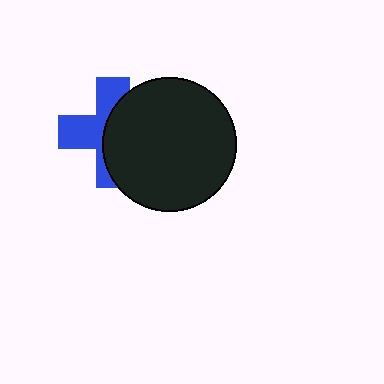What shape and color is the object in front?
The object in front is a black circle.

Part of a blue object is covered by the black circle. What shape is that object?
It is a cross.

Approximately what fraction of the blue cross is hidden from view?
Roughly 53% of the blue cross is hidden behind the black circle.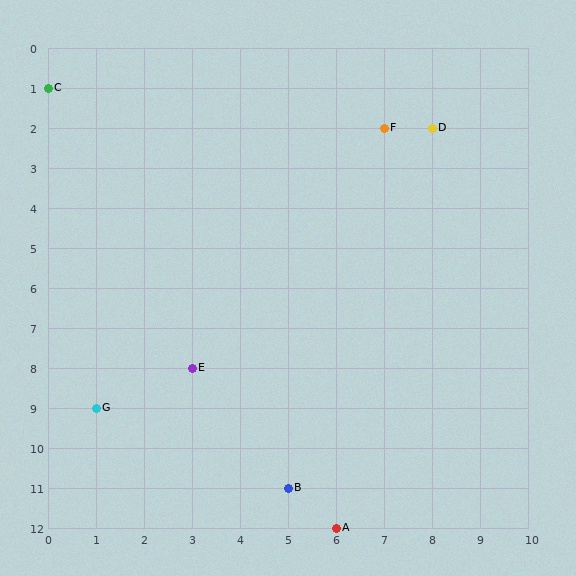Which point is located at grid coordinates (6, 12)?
Point A is at (6, 12).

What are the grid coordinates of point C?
Point C is at grid coordinates (0, 1).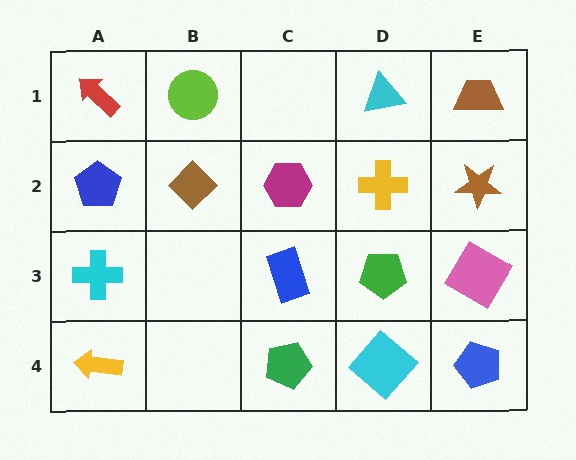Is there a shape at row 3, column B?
No, that cell is empty.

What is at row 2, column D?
A yellow cross.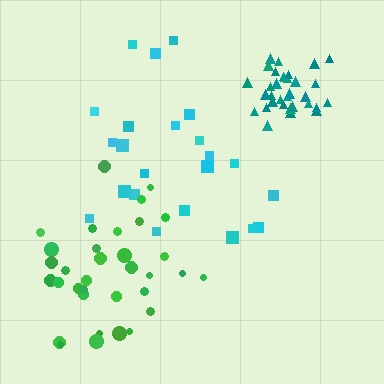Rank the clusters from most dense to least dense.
teal, green, cyan.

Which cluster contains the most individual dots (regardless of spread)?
Green (34).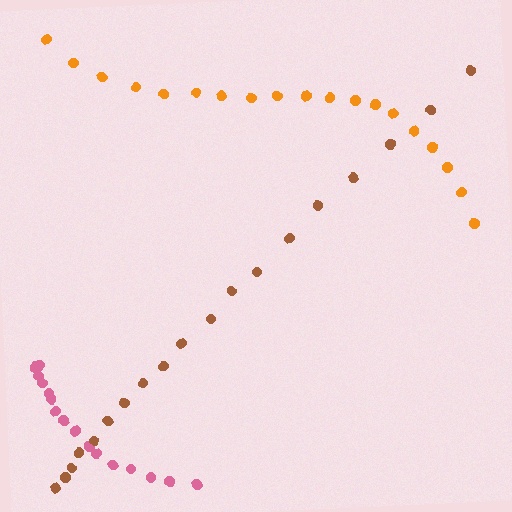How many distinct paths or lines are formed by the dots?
There are 3 distinct paths.